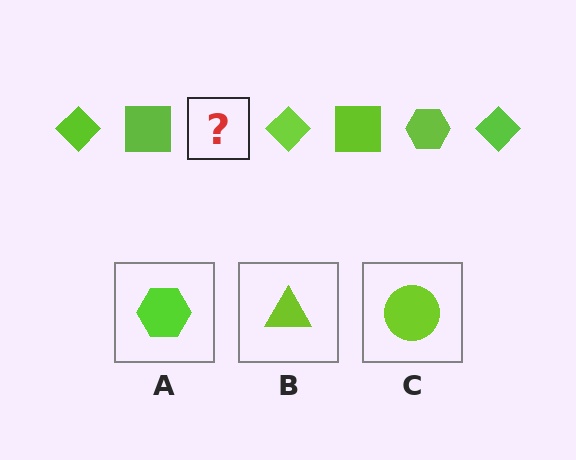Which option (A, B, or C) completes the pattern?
A.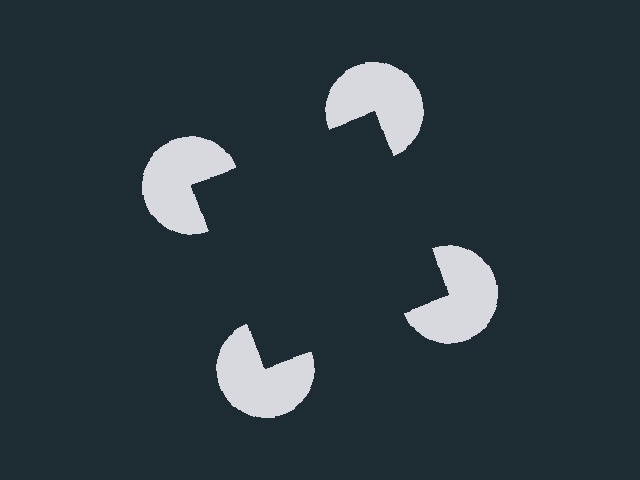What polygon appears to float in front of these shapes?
An illusory square — its edges are inferred from the aligned wedge cuts in the pac-man discs, not physically drawn.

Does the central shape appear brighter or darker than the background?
It typically appears slightly darker than the background, even though no actual brightness change is drawn.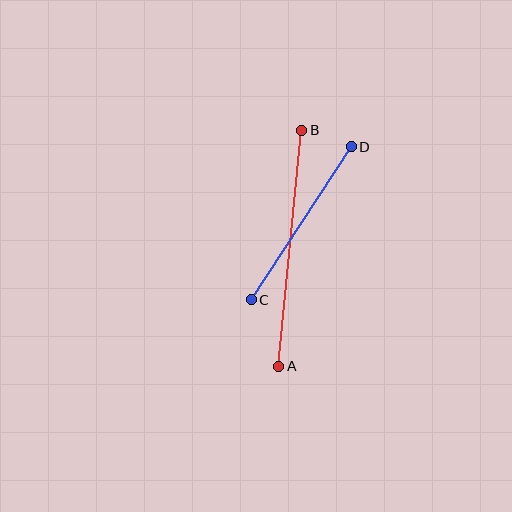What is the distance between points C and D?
The distance is approximately 183 pixels.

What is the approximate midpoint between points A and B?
The midpoint is at approximately (290, 248) pixels.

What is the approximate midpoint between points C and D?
The midpoint is at approximately (301, 223) pixels.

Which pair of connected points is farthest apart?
Points A and B are farthest apart.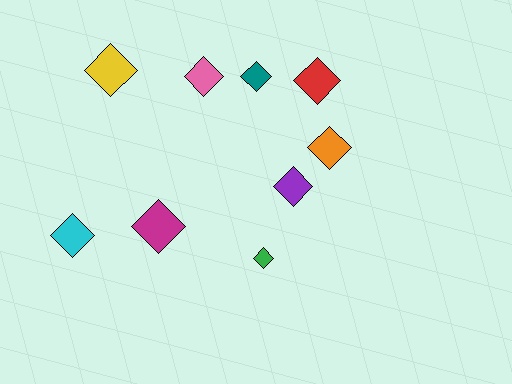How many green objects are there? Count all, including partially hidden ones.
There is 1 green object.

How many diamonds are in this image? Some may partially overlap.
There are 9 diamonds.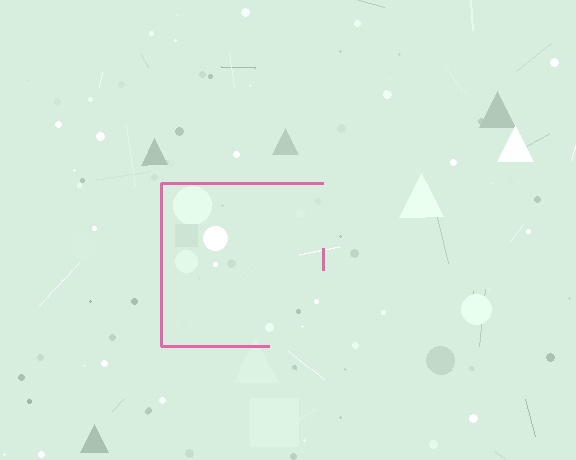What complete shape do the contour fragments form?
The contour fragments form a square.